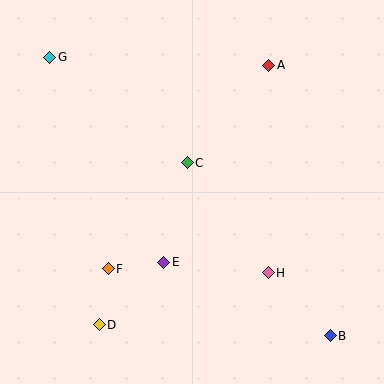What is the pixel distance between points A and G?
The distance between A and G is 219 pixels.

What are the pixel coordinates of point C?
Point C is at (187, 163).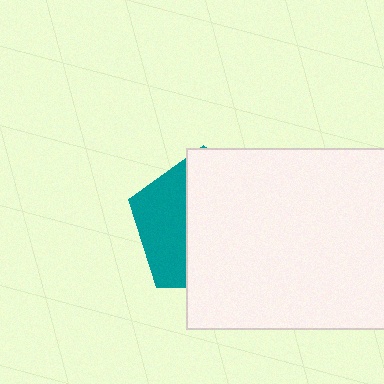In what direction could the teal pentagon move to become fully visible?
The teal pentagon could move left. That would shift it out from behind the white rectangle entirely.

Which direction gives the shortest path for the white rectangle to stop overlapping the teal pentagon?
Moving right gives the shortest separation.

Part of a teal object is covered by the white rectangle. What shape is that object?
It is a pentagon.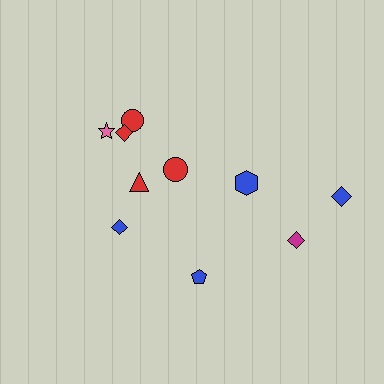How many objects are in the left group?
There are 6 objects.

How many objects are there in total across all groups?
There are 10 objects.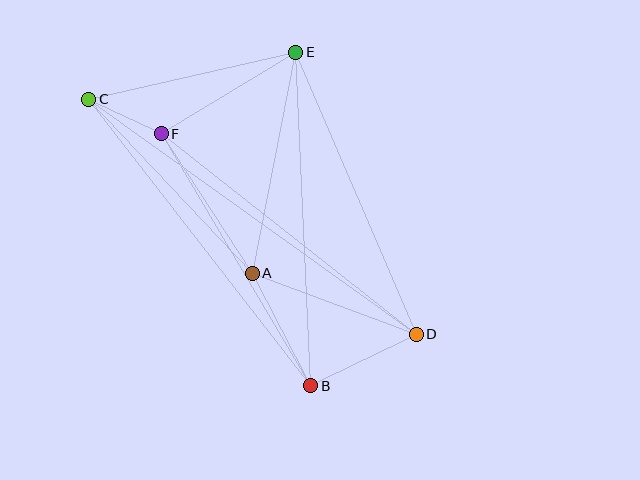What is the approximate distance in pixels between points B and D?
The distance between B and D is approximately 117 pixels.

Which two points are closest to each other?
Points C and F are closest to each other.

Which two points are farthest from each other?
Points C and D are farthest from each other.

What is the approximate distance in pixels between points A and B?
The distance between A and B is approximately 127 pixels.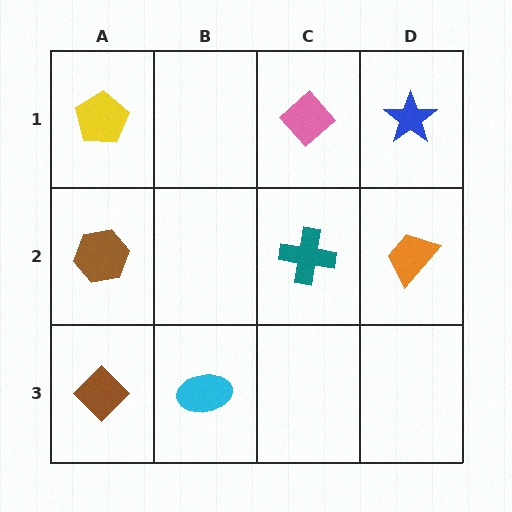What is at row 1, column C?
A pink diamond.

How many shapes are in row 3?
2 shapes.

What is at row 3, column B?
A cyan ellipse.